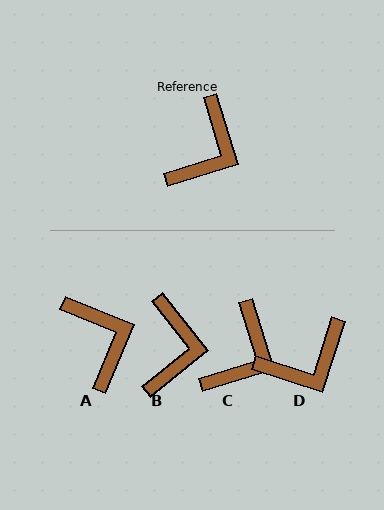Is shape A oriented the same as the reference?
No, it is off by about 50 degrees.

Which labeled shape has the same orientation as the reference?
C.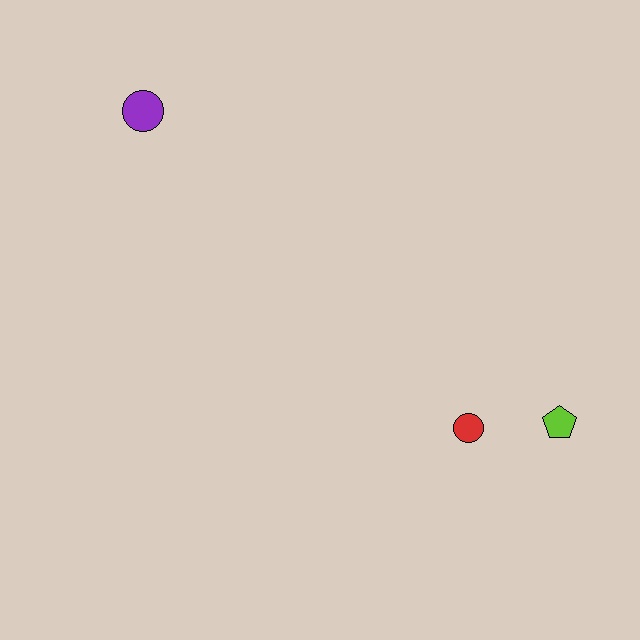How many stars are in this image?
There are no stars.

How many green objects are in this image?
There are no green objects.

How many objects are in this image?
There are 3 objects.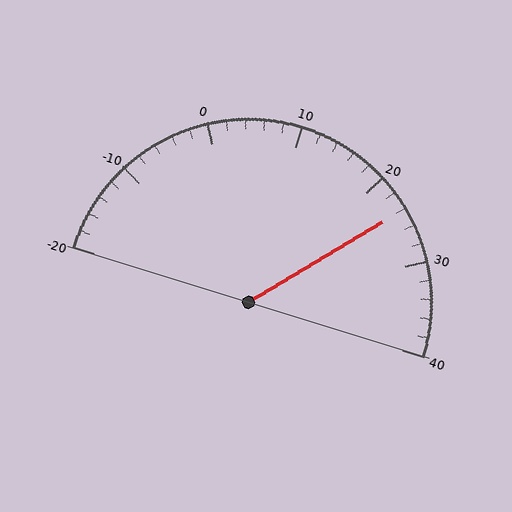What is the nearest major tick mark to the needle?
The nearest major tick mark is 20.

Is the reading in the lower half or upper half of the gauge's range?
The reading is in the upper half of the range (-20 to 40).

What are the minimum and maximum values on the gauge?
The gauge ranges from -20 to 40.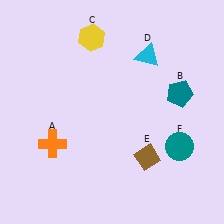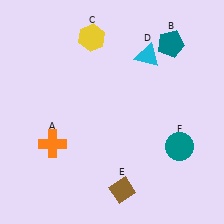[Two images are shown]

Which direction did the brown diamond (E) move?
The brown diamond (E) moved down.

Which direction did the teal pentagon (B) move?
The teal pentagon (B) moved up.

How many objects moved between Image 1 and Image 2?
2 objects moved between the two images.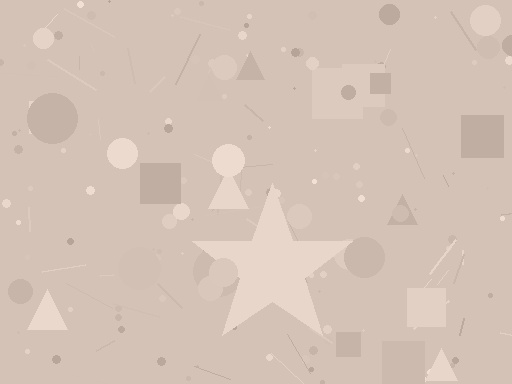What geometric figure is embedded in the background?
A star is embedded in the background.